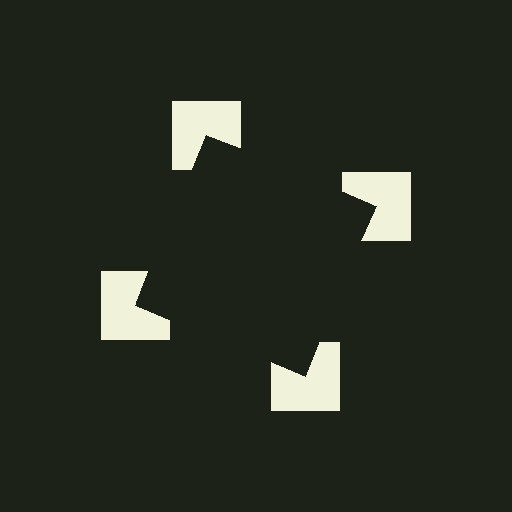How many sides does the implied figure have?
4 sides.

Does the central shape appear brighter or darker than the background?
It typically appears slightly darker than the background, even though no actual brightness change is drawn.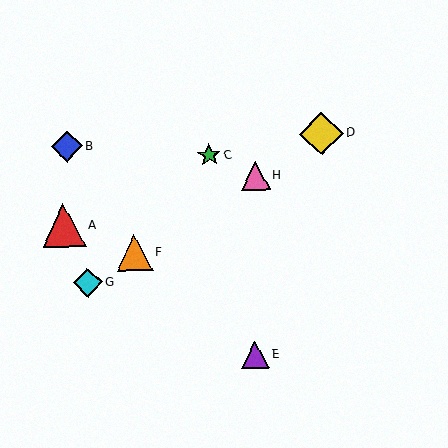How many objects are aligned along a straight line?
4 objects (D, F, G, H) are aligned along a straight line.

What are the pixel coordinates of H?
Object H is at (255, 176).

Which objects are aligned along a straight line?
Objects D, F, G, H are aligned along a straight line.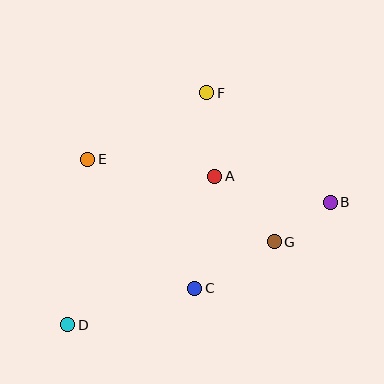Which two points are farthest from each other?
Points B and D are farthest from each other.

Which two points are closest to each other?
Points B and G are closest to each other.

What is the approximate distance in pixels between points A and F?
The distance between A and F is approximately 84 pixels.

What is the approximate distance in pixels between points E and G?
The distance between E and G is approximately 204 pixels.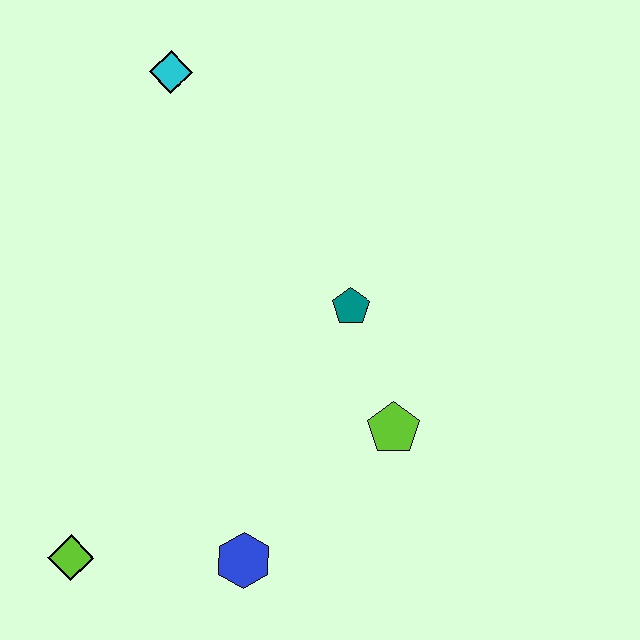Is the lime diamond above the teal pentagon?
No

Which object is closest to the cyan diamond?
The teal pentagon is closest to the cyan diamond.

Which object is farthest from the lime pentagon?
The cyan diamond is farthest from the lime pentagon.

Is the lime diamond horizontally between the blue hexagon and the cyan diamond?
No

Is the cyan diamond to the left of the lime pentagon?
Yes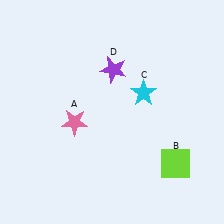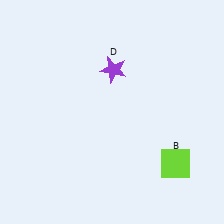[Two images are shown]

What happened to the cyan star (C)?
The cyan star (C) was removed in Image 2. It was in the top-right area of Image 1.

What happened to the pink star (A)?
The pink star (A) was removed in Image 2. It was in the bottom-left area of Image 1.